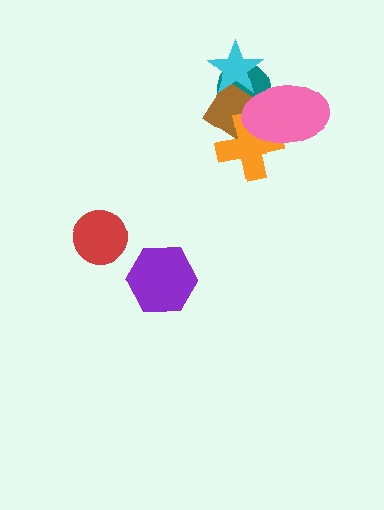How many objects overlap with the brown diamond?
4 objects overlap with the brown diamond.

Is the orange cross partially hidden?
Yes, it is partially covered by another shape.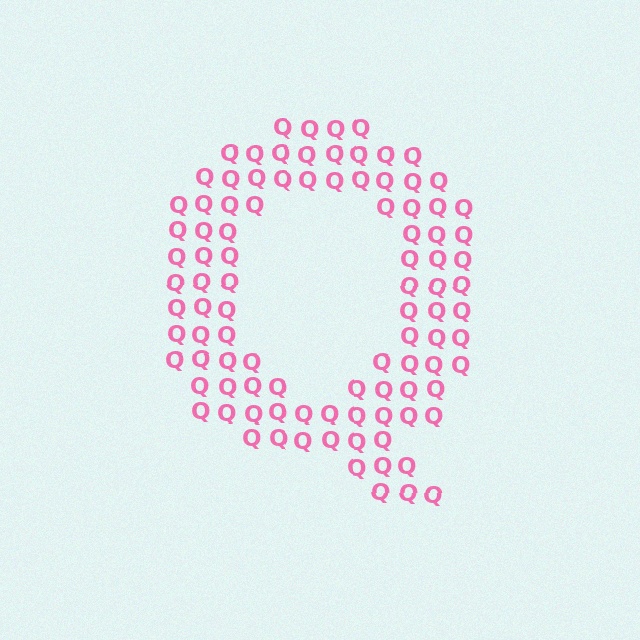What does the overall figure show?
The overall figure shows the letter Q.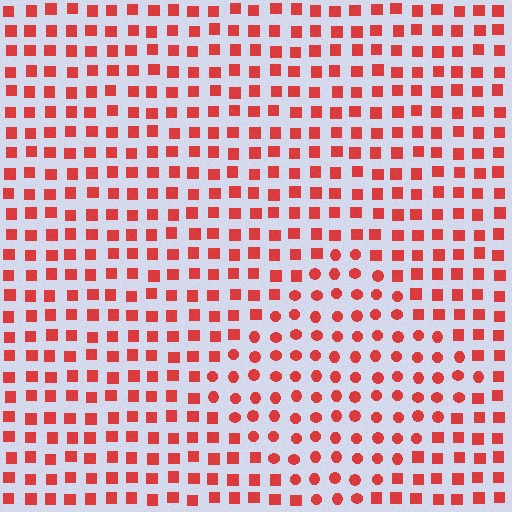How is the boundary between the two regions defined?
The boundary is defined by a change in element shape: circles inside vs. squares outside. All elements share the same color and spacing.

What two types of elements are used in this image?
The image uses circles inside the diamond region and squares outside it.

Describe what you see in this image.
The image is filled with small red elements arranged in a uniform grid. A diamond-shaped region contains circles, while the surrounding area contains squares. The boundary is defined purely by the change in element shape.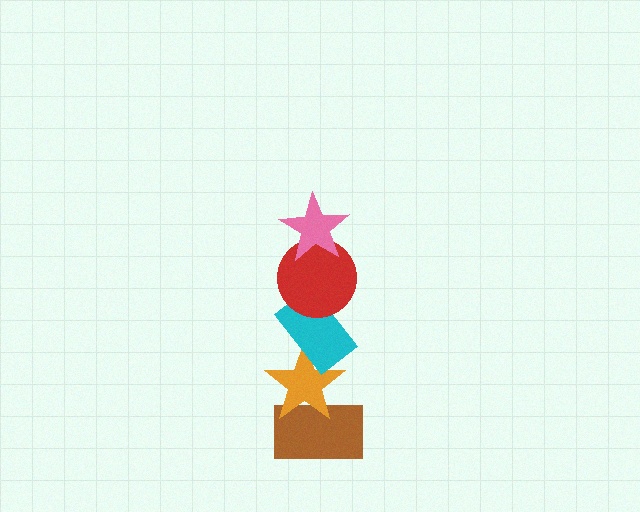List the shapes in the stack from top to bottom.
From top to bottom: the pink star, the red circle, the cyan rectangle, the orange star, the brown rectangle.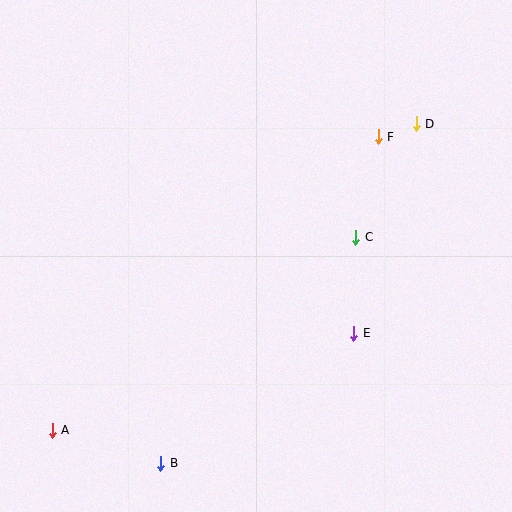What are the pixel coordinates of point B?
Point B is at (161, 463).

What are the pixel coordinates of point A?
Point A is at (52, 430).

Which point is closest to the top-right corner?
Point D is closest to the top-right corner.